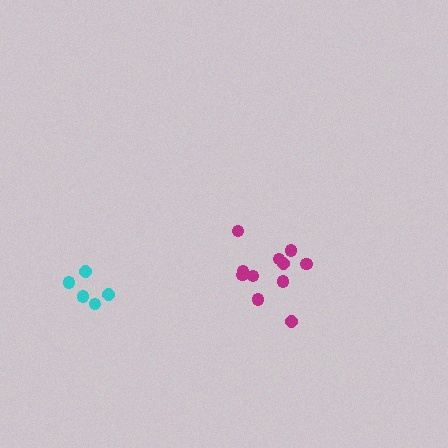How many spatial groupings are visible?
There are 2 spatial groupings.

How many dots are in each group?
Group 1: 11 dots, Group 2: 5 dots (16 total).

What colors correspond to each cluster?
The clusters are colored: magenta, cyan.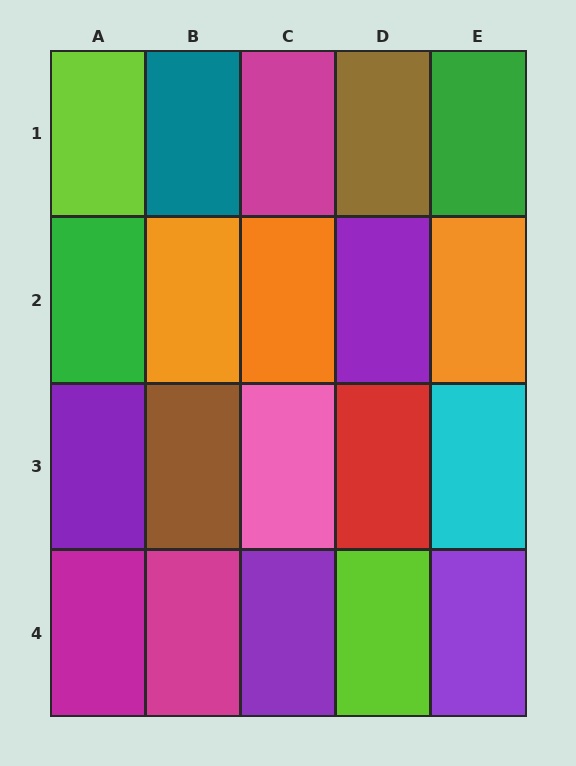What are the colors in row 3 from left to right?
Purple, brown, pink, red, cyan.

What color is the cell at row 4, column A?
Magenta.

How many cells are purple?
4 cells are purple.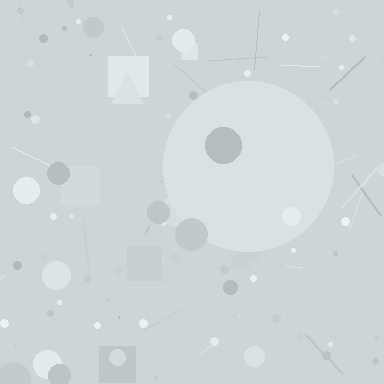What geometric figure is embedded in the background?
A circle is embedded in the background.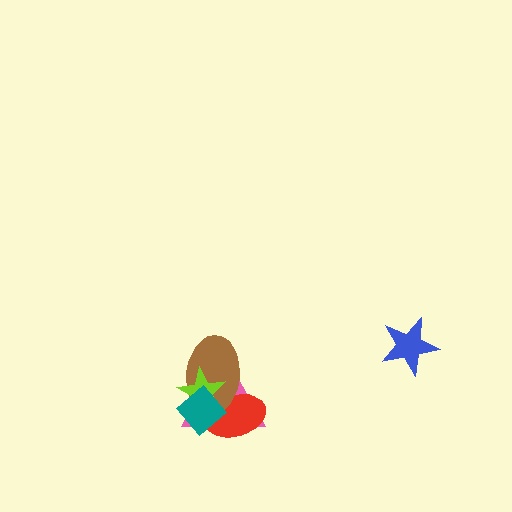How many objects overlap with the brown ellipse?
4 objects overlap with the brown ellipse.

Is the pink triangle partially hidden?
Yes, it is partially covered by another shape.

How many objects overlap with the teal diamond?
4 objects overlap with the teal diamond.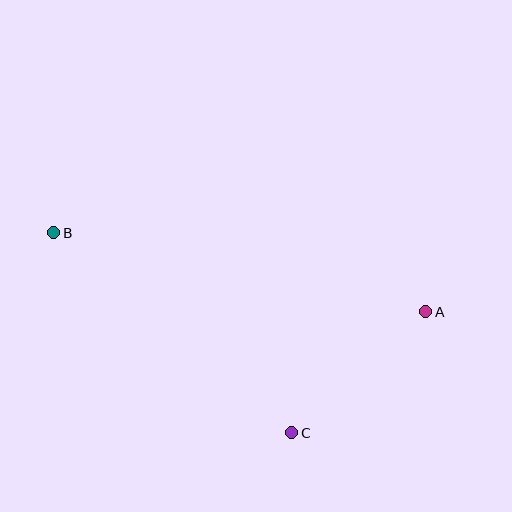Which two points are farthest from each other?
Points A and B are farthest from each other.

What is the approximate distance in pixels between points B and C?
The distance between B and C is approximately 311 pixels.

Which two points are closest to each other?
Points A and C are closest to each other.